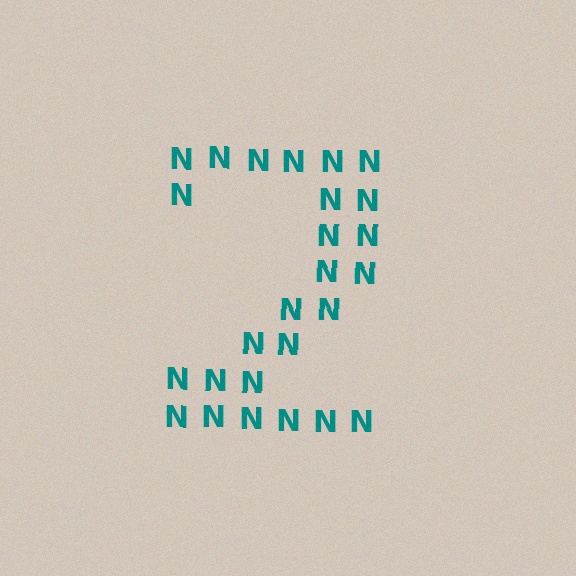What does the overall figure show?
The overall figure shows the digit 2.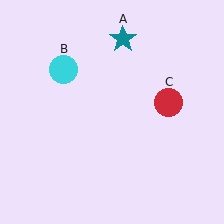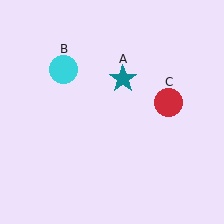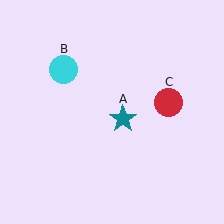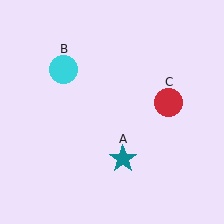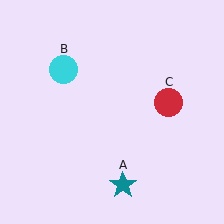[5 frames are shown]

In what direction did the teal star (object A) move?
The teal star (object A) moved down.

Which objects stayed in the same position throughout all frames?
Cyan circle (object B) and red circle (object C) remained stationary.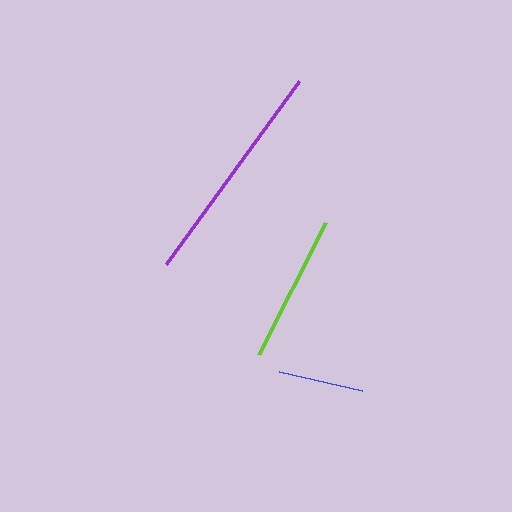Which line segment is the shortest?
The blue line is the shortest at approximately 85 pixels.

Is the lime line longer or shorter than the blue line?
The lime line is longer than the blue line.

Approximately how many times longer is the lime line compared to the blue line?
The lime line is approximately 1.7 times the length of the blue line.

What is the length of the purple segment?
The purple segment is approximately 227 pixels long.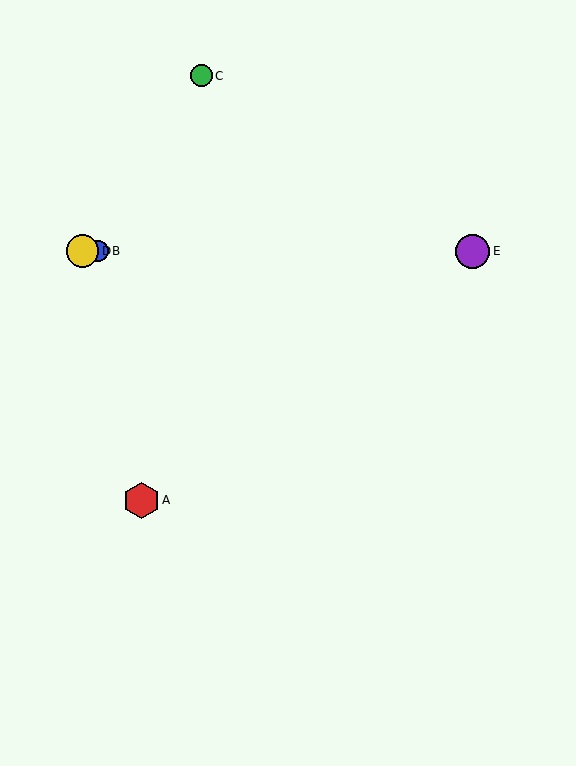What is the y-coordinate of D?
Object D is at y≈251.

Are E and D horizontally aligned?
Yes, both are at y≈251.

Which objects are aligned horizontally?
Objects B, D, E are aligned horizontally.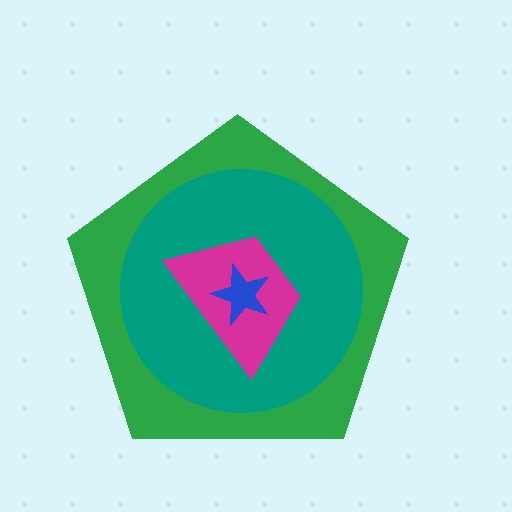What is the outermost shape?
The green pentagon.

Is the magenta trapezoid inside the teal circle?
Yes.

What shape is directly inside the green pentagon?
The teal circle.